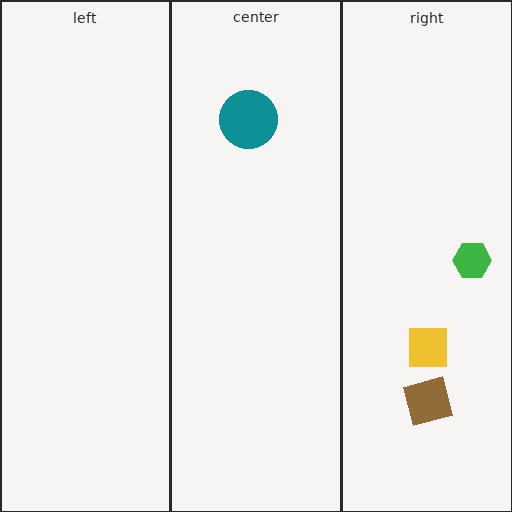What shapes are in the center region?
The teal circle.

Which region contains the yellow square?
The right region.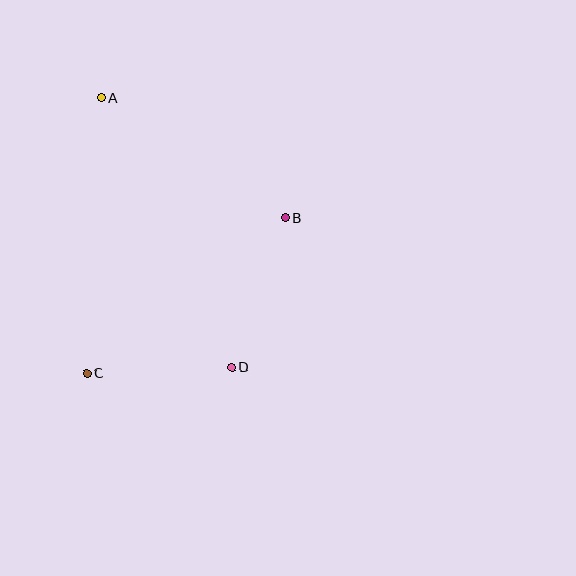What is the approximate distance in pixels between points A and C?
The distance between A and C is approximately 276 pixels.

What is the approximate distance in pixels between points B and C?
The distance between B and C is approximately 252 pixels.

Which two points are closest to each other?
Points C and D are closest to each other.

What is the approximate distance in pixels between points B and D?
The distance between B and D is approximately 159 pixels.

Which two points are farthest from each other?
Points A and D are farthest from each other.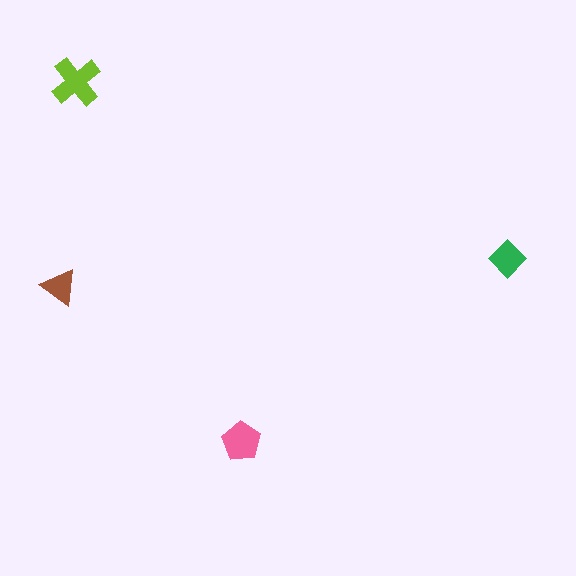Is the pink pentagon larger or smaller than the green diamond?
Larger.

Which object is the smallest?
The brown triangle.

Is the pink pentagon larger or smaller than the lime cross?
Smaller.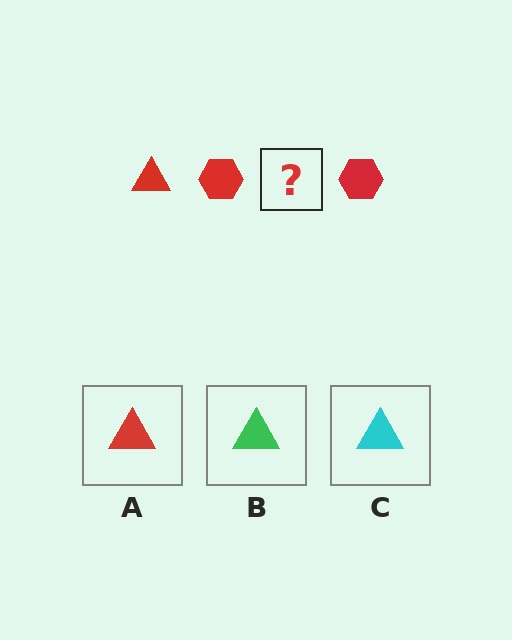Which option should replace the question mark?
Option A.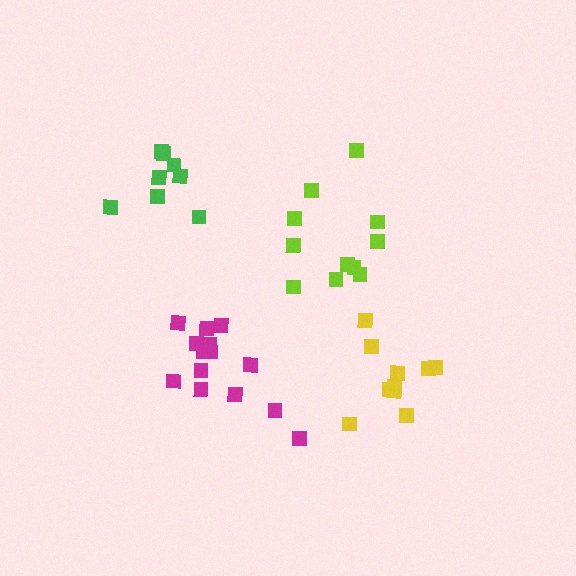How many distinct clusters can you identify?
There are 4 distinct clusters.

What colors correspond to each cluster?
The clusters are colored: lime, green, magenta, yellow.